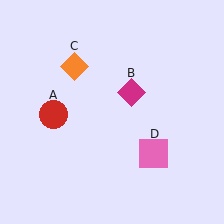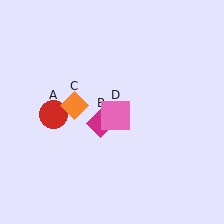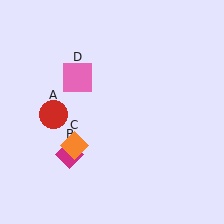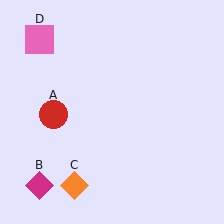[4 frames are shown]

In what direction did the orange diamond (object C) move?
The orange diamond (object C) moved down.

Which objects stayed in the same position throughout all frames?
Red circle (object A) remained stationary.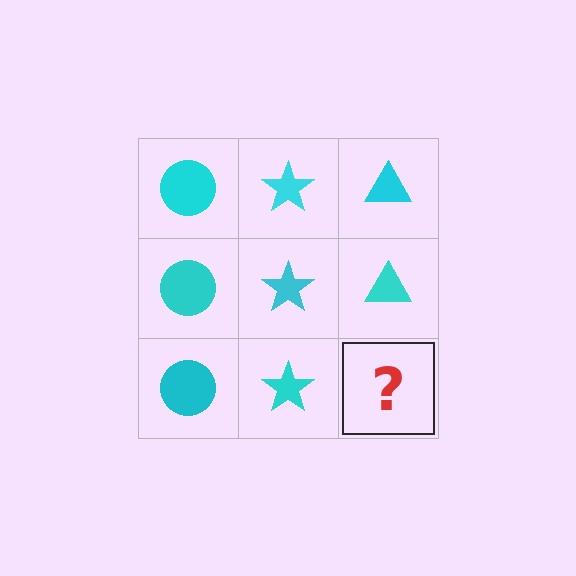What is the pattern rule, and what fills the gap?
The rule is that each column has a consistent shape. The gap should be filled with a cyan triangle.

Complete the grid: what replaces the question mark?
The question mark should be replaced with a cyan triangle.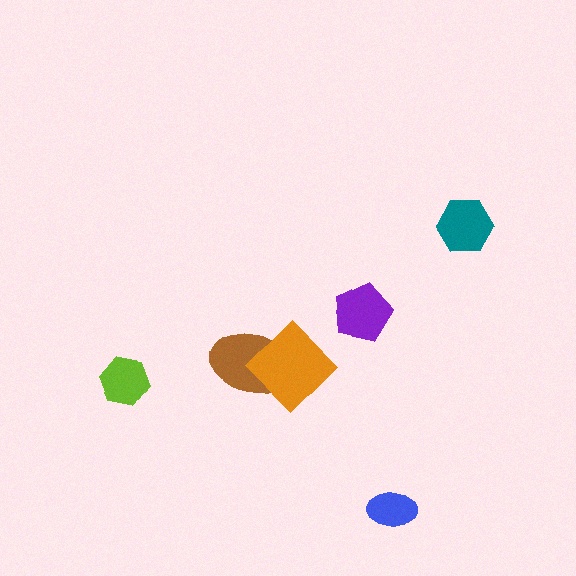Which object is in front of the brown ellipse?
The orange diamond is in front of the brown ellipse.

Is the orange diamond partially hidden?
No, no other shape covers it.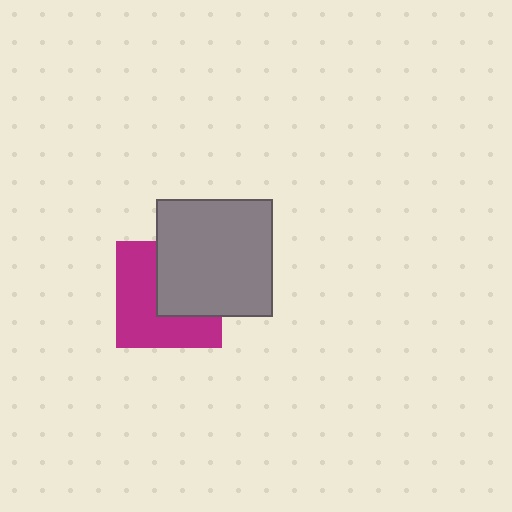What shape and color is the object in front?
The object in front is a gray square.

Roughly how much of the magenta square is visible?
About half of it is visible (roughly 55%).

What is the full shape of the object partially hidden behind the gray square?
The partially hidden object is a magenta square.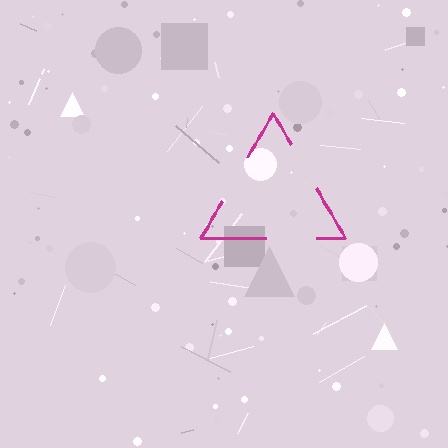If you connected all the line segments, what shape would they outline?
They would outline a triangle.